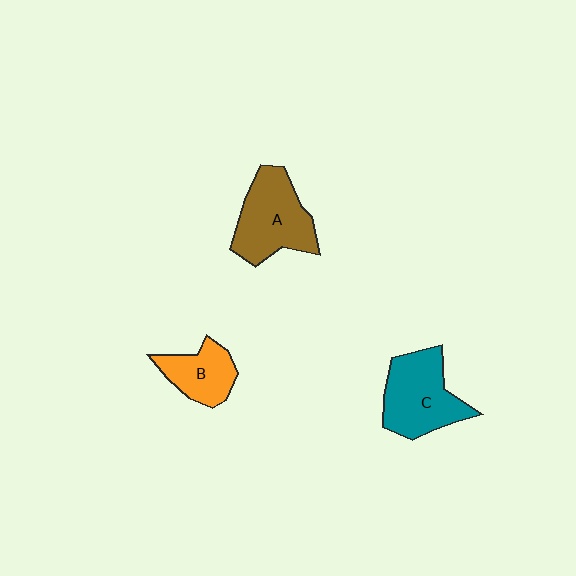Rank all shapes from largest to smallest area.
From largest to smallest: A (brown), C (teal), B (orange).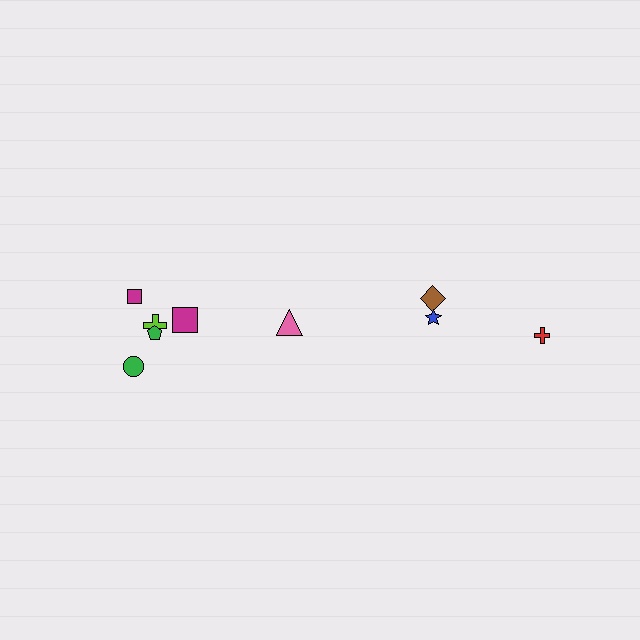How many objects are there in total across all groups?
There are 9 objects.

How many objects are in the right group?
There are 3 objects.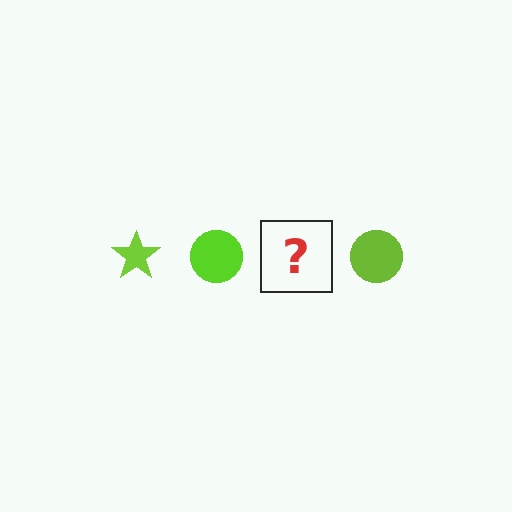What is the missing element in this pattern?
The missing element is a lime star.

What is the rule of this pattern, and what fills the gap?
The rule is that the pattern cycles through star, circle shapes in lime. The gap should be filled with a lime star.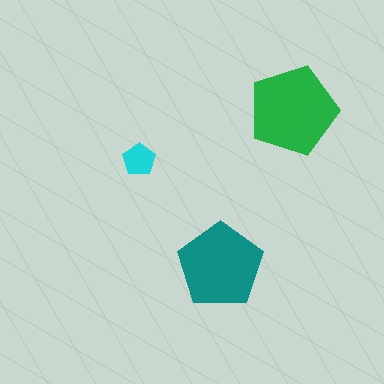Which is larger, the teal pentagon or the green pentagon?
The green one.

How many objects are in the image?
There are 3 objects in the image.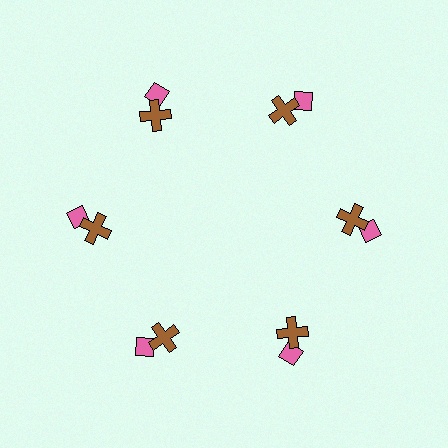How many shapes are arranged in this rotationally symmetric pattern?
There are 12 shapes, arranged in 6 groups of 2.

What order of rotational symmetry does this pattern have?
This pattern has 6-fold rotational symmetry.